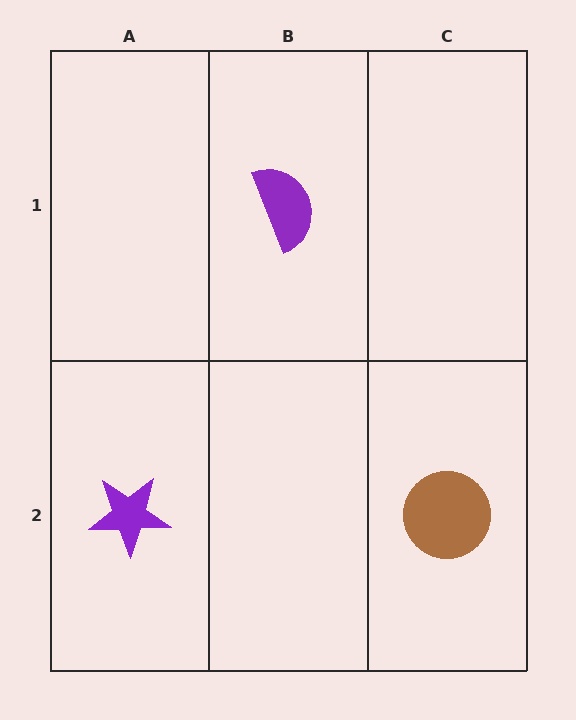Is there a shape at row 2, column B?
No, that cell is empty.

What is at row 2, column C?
A brown circle.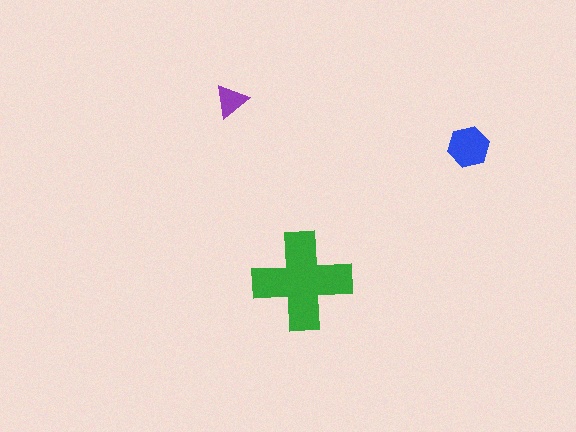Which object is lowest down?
The green cross is bottommost.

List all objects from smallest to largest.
The purple triangle, the blue hexagon, the green cross.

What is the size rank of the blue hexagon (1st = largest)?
2nd.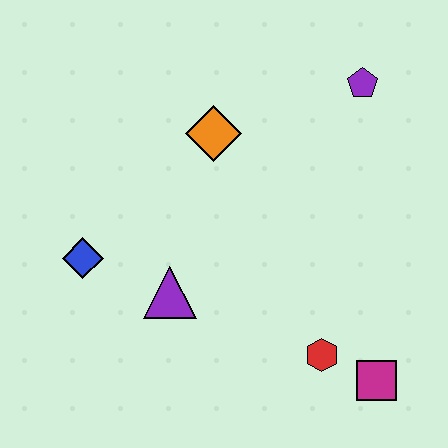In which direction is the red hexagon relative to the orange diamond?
The red hexagon is below the orange diamond.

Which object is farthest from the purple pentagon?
The blue diamond is farthest from the purple pentagon.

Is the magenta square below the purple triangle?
Yes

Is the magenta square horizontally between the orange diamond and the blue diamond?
No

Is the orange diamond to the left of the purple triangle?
No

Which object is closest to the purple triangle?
The blue diamond is closest to the purple triangle.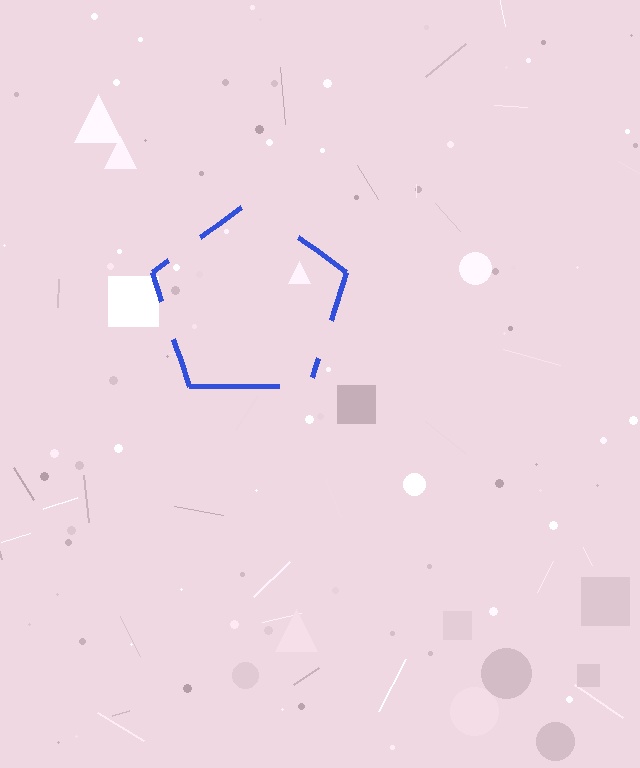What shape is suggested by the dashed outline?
The dashed outline suggests a pentagon.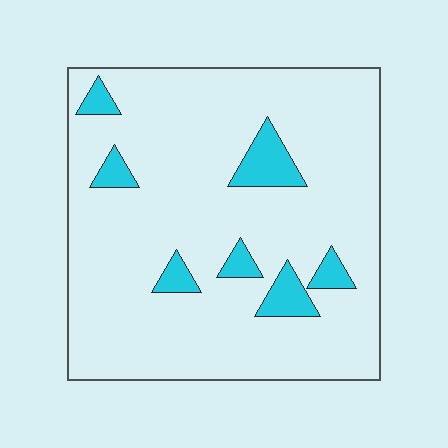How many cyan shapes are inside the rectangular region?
7.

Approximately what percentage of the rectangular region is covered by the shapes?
Approximately 10%.